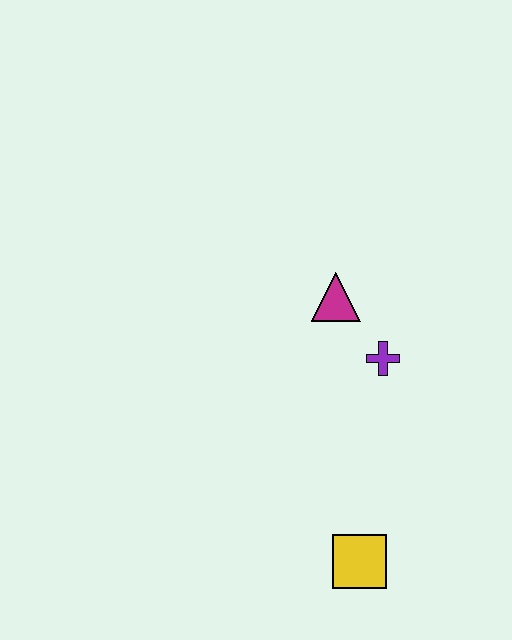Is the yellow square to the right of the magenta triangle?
Yes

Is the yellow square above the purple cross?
No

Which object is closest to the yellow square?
The purple cross is closest to the yellow square.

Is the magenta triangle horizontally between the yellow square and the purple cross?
No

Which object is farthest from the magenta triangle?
The yellow square is farthest from the magenta triangle.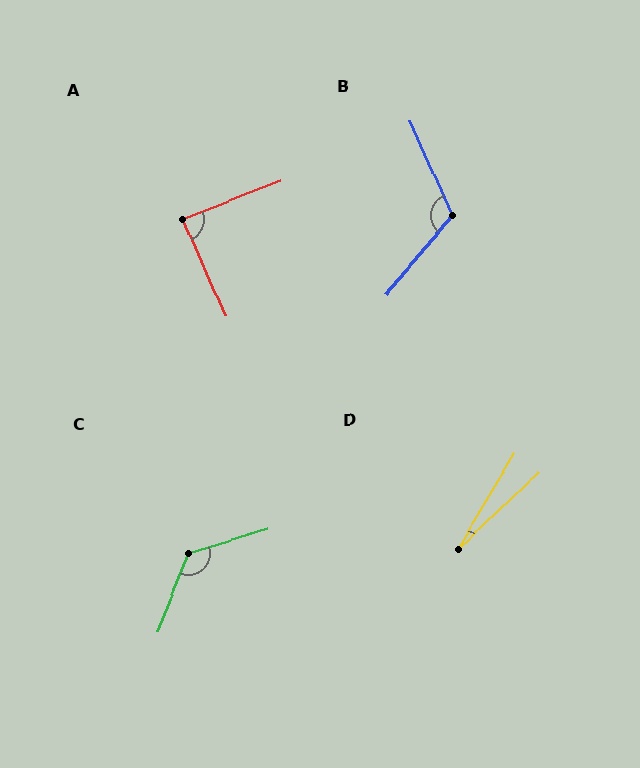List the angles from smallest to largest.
D (16°), A (88°), B (116°), C (128°).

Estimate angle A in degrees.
Approximately 88 degrees.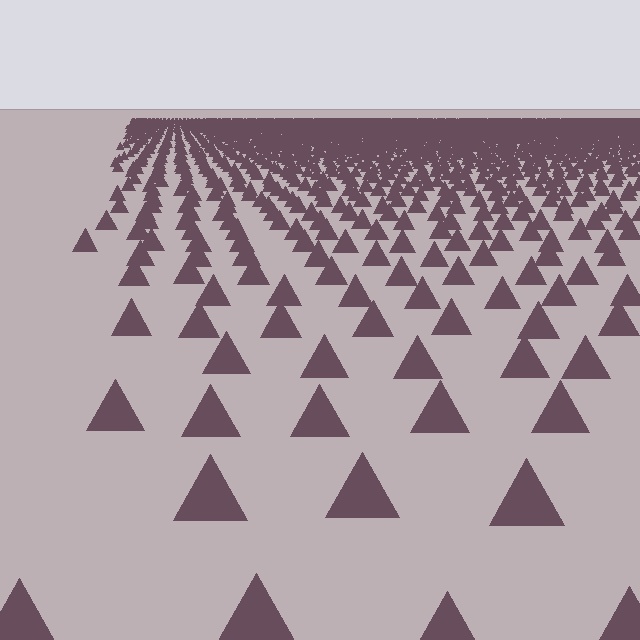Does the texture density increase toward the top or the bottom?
Density increases toward the top.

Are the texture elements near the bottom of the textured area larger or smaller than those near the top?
Larger. Near the bottom, elements are closer to the viewer and appear at a bigger on-screen size.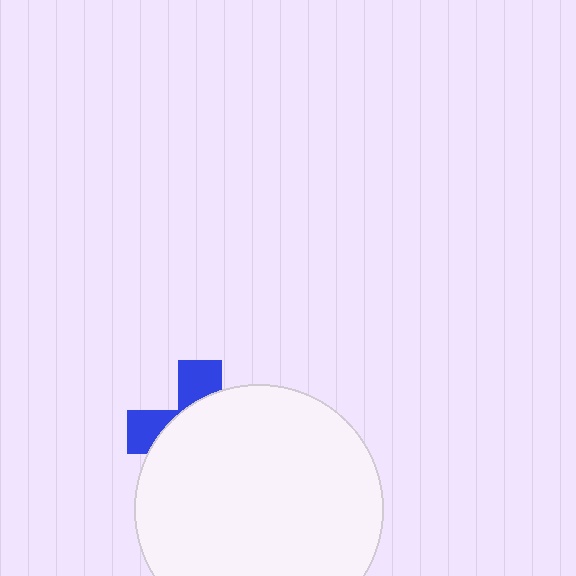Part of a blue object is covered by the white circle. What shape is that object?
It is a cross.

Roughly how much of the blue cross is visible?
A small part of it is visible (roughly 31%).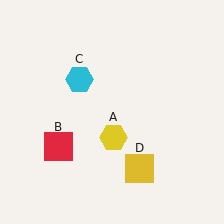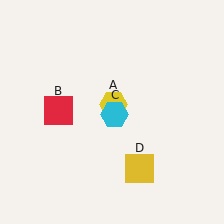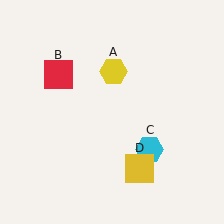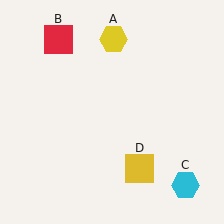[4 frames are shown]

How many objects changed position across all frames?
3 objects changed position: yellow hexagon (object A), red square (object B), cyan hexagon (object C).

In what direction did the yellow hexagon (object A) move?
The yellow hexagon (object A) moved up.